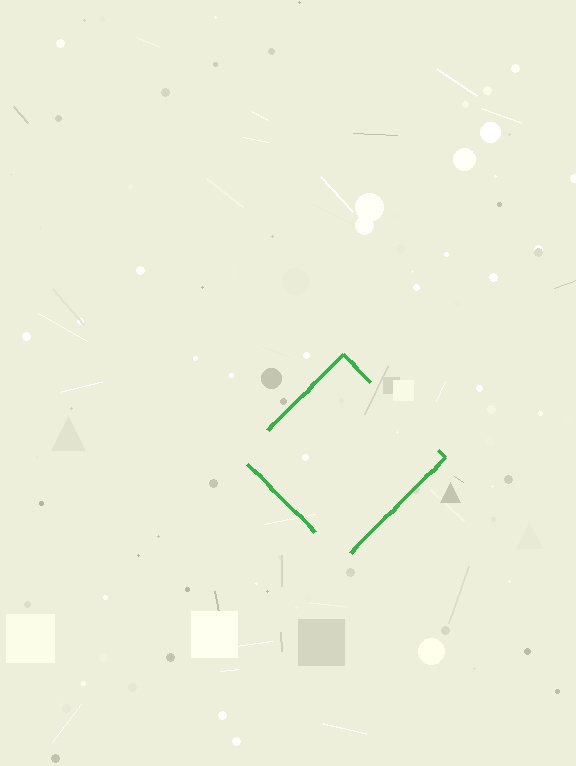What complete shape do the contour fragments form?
The contour fragments form a diamond.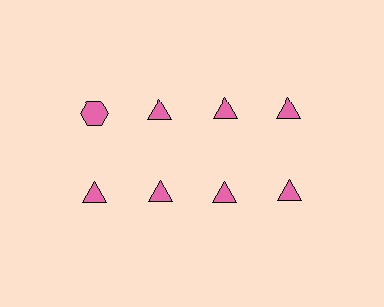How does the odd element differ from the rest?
It has a different shape: hexagon instead of triangle.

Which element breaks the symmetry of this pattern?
The pink hexagon in the top row, leftmost column breaks the symmetry. All other shapes are pink triangles.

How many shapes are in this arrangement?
There are 8 shapes arranged in a grid pattern.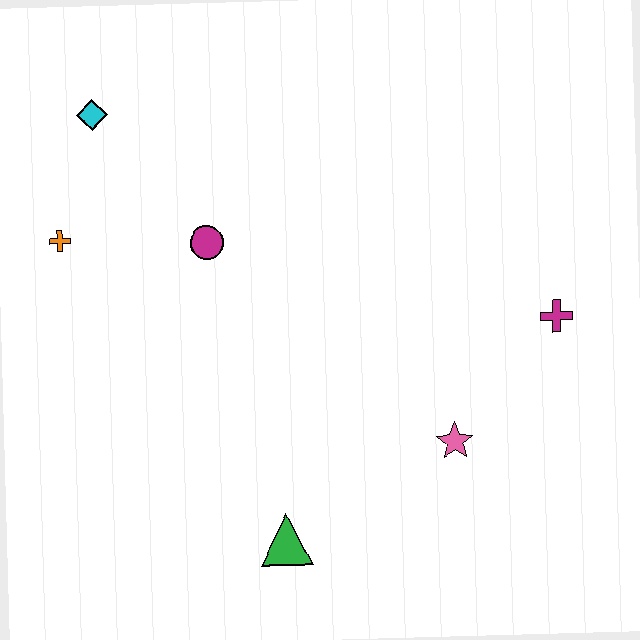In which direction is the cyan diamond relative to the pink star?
The cyan diamond is to the left of the pink star.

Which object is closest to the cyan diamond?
The orange cross is closest to the cyan diamond.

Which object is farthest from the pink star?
The cyan diamond is farthest from the pink star.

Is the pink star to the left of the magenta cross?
Yes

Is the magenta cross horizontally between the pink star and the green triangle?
No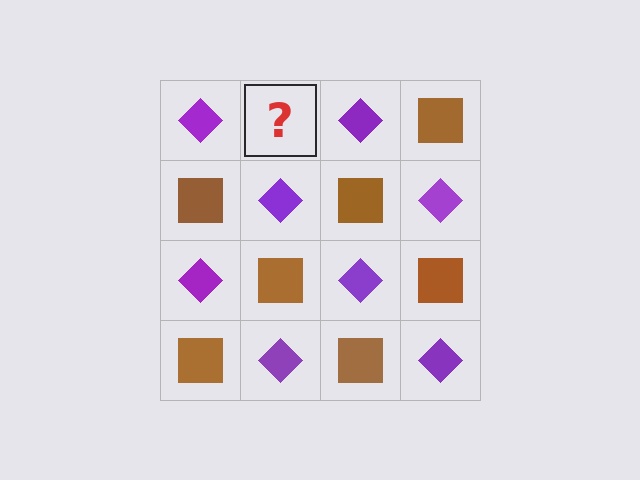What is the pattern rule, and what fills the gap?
The rule is that it alternates purple diamond and brown square in a checkerboard pattern. The gap should be filled with a brown square.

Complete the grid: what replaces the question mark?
The question mark should be replaced with a brown square.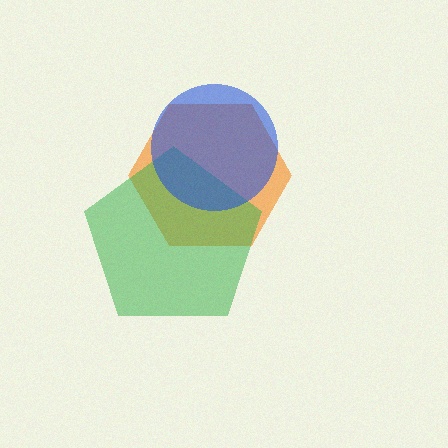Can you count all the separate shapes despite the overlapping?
Yes, there are 3 separate shapes.